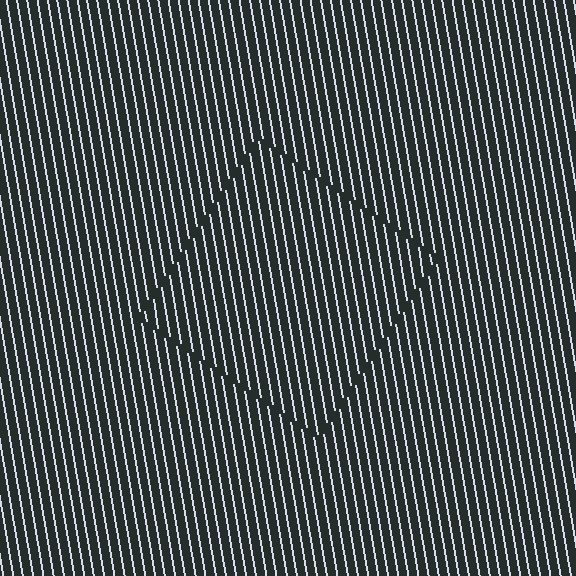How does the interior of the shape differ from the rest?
The interior of the shape contains the same grating, shifted by half a period — the contour is defined by the phase discontinuity where line-ends from the inner and outer gratings abut.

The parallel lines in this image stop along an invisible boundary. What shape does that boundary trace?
An illusory square. The interior of the shape contains the same grating, shifted by half a period — the contour is defined by the phase discontinuity where line-ends from the inner and outer gratings abut.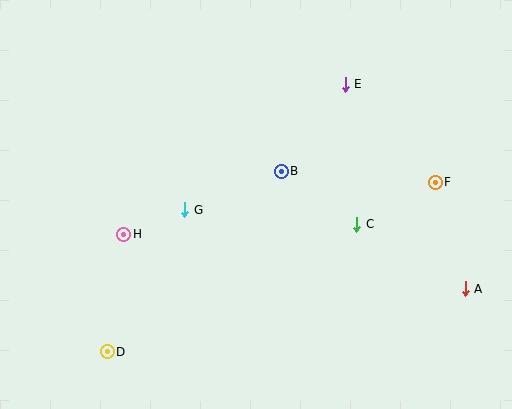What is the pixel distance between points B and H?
The distance between B and H is 170 pixels.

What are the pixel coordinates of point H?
Point H is at (124, 234).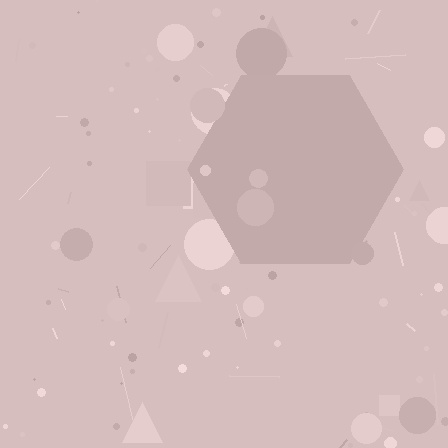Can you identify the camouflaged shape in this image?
The camouflaged shape is a hexagon.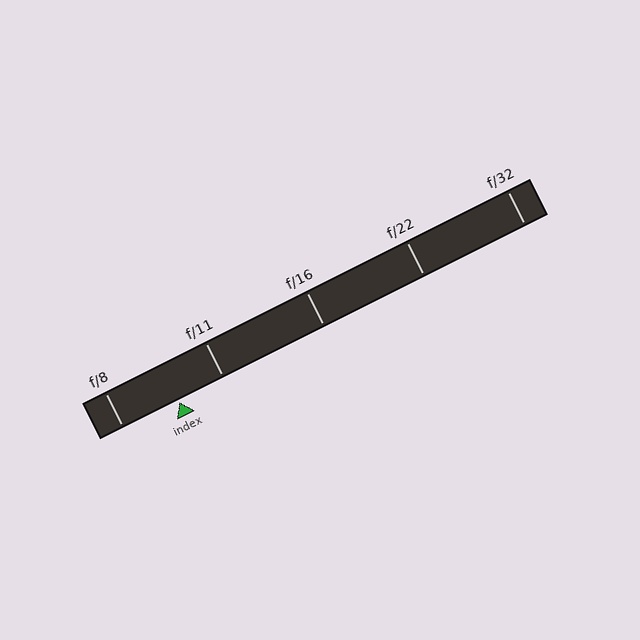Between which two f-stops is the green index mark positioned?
The index mark is between f/8 and f/11.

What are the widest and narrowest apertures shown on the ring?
The widest aperture shown is f/8 and the narrowest is f/32.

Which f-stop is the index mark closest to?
The index mark is closest to f/11.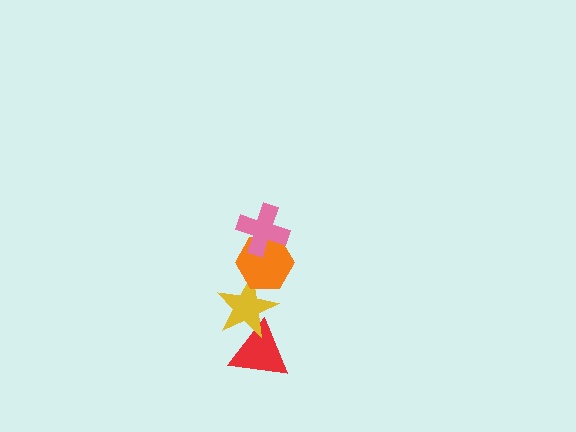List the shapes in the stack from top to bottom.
From top to bottom: the pink cross, the orange hexagon, the yellow star, the red triangle.